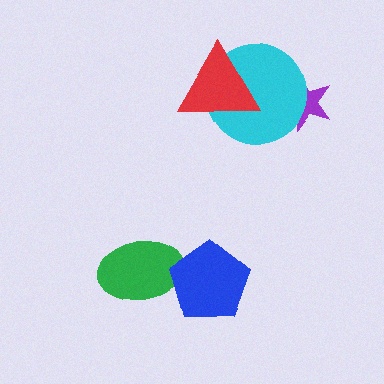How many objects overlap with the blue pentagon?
1 object overlaps with the blue pentagon.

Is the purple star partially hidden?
Yes, it is partially covered by another shape.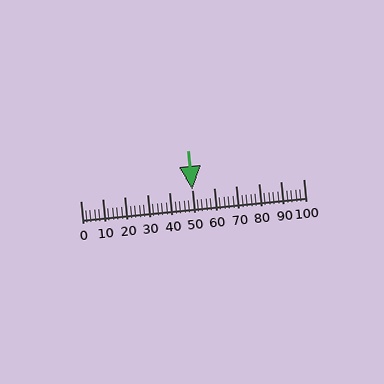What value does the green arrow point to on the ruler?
The green arrow points to approximately 50.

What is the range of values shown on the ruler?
The ruler shows values from 0 to 100.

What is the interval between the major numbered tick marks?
The major tick marks are spaced 10 units apart.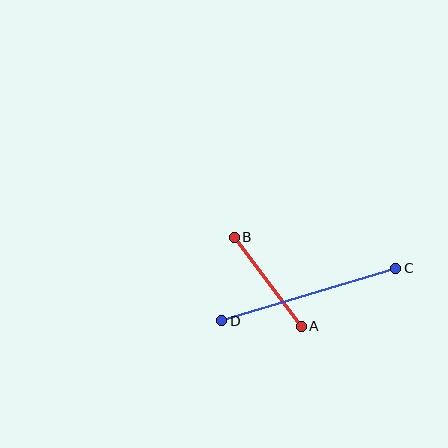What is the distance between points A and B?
The distance is approximately 111 pixels.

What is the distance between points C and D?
The distance is approximately 182 pixels.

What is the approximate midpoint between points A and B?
The midpoint is at approximately (268, 282) pixels.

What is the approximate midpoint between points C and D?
The midpoint is at approximately (309, 294) pixels.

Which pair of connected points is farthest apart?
Points C and D are farthest apart.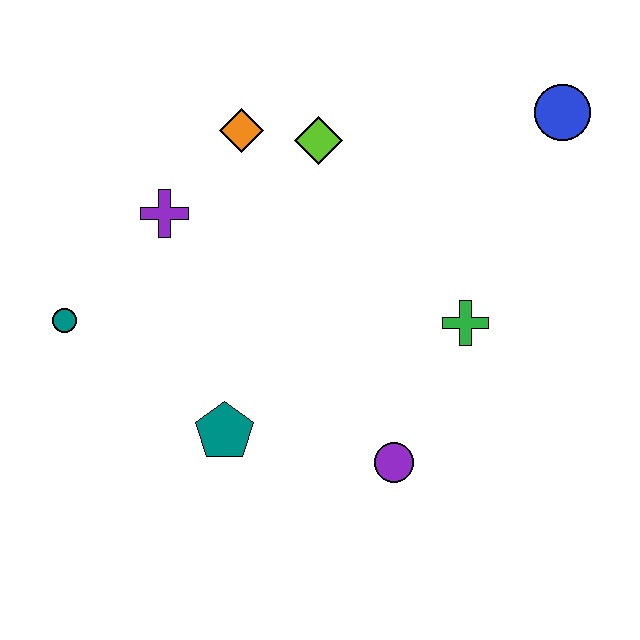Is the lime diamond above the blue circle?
No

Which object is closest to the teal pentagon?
The purple circle is closest to the teal pentagon.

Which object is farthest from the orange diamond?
The purple circle is farthest from the orange diamond.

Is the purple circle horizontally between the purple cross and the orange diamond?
No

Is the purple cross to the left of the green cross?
Yes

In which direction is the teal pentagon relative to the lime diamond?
The teal pentagon is below the lime diamond.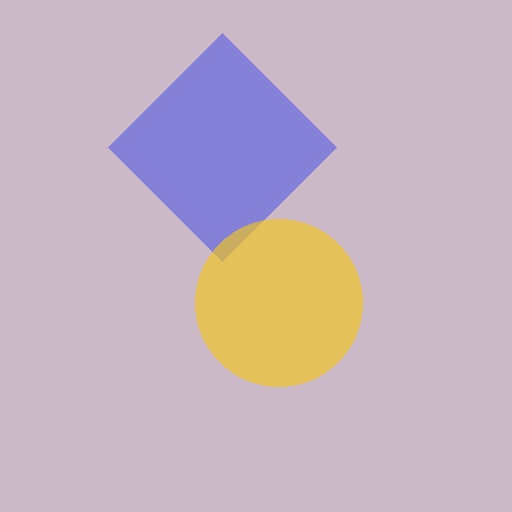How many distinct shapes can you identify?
There are 2 distinct shapes: a blue diamond, a yellow circle.